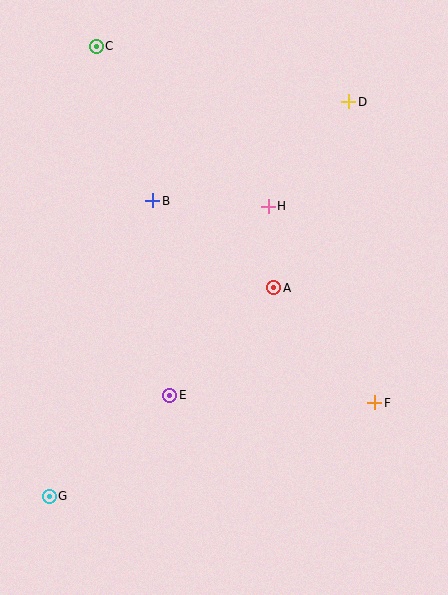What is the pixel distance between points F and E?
The distance between F and E is 205 pixels.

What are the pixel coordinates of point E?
Point E is at (170, 395).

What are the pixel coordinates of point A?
Point A is at (274, 288).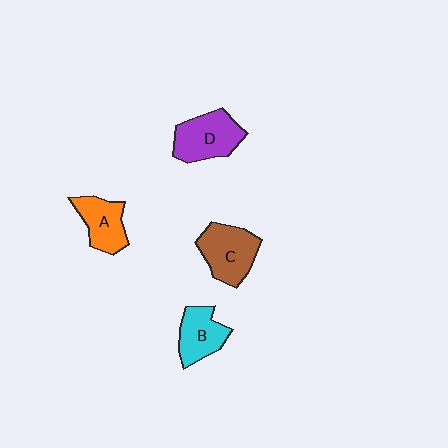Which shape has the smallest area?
Shape B (cyan).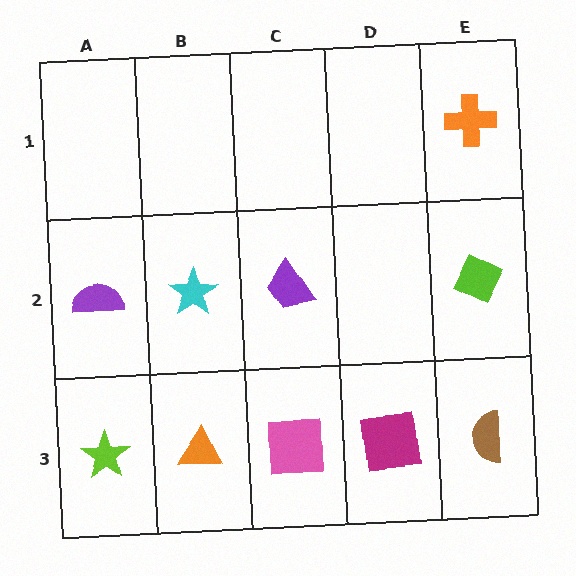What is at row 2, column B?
A cyan star.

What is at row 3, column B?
An orange triangle.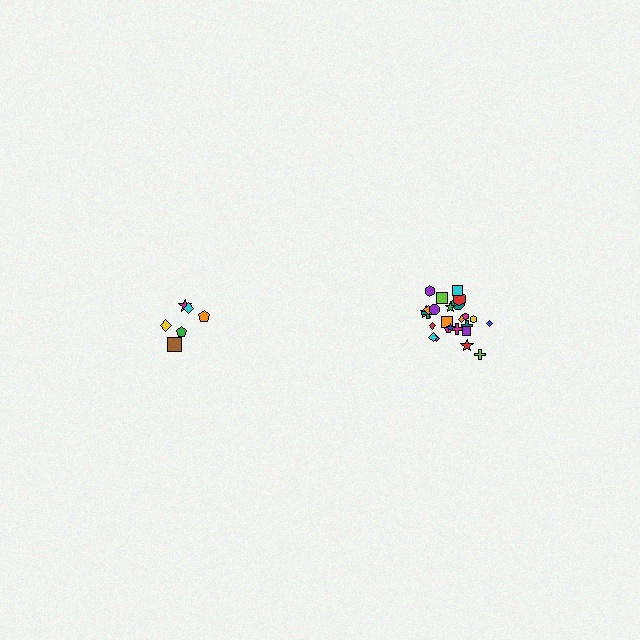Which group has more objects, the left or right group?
The right group.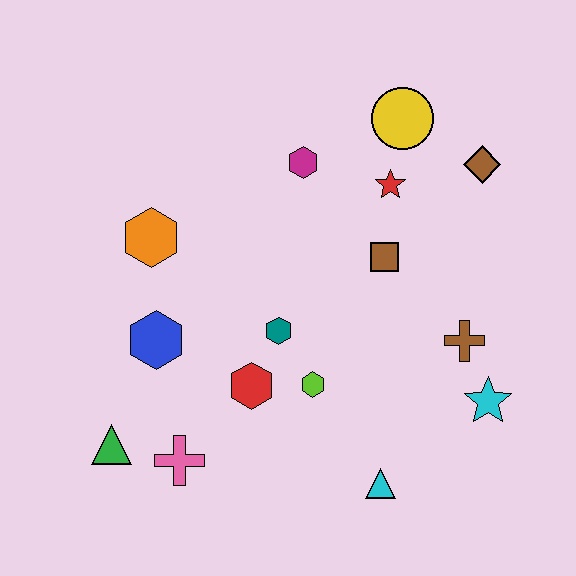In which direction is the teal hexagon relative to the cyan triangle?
The teal hexagon is above the cyan triangle.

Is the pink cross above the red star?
No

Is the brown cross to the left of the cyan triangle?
No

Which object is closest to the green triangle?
The pink cross is closest to the green triangle.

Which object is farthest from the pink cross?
The brown diamond is farthest from the pink cross.